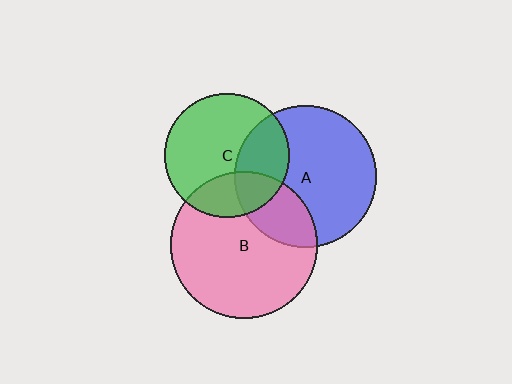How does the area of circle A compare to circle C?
Approximately 1.3 times.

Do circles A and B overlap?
Yes.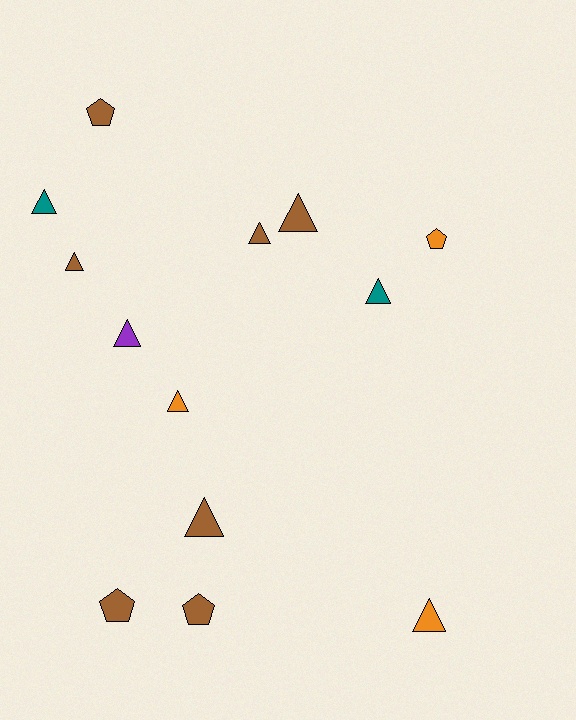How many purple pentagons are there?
There are no purple pentagons.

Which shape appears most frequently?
Triangle, with 9 objects.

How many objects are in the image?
There are 13 objects.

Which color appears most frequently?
Brown, with 7 objects.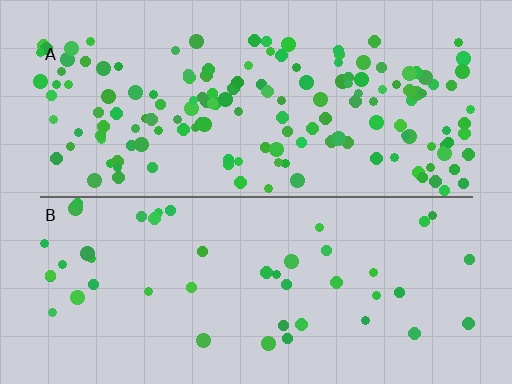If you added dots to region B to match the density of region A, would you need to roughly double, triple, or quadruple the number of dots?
Approximately triple.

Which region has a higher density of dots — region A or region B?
A (the top).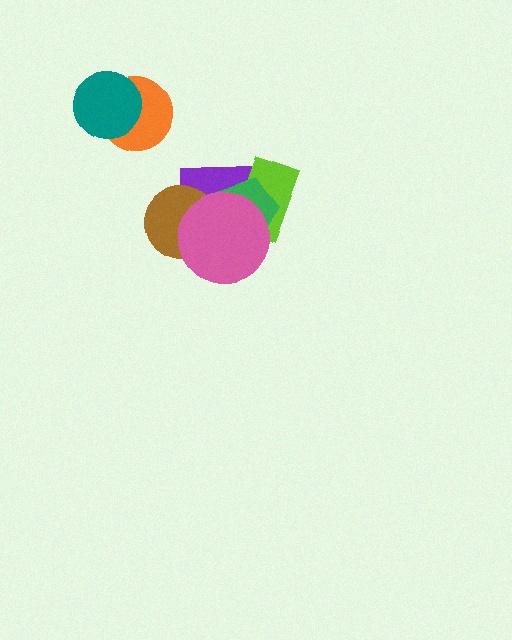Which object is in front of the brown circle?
The pink circle is in front of the brown circle.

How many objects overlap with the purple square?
4 objects overlap with the purple square.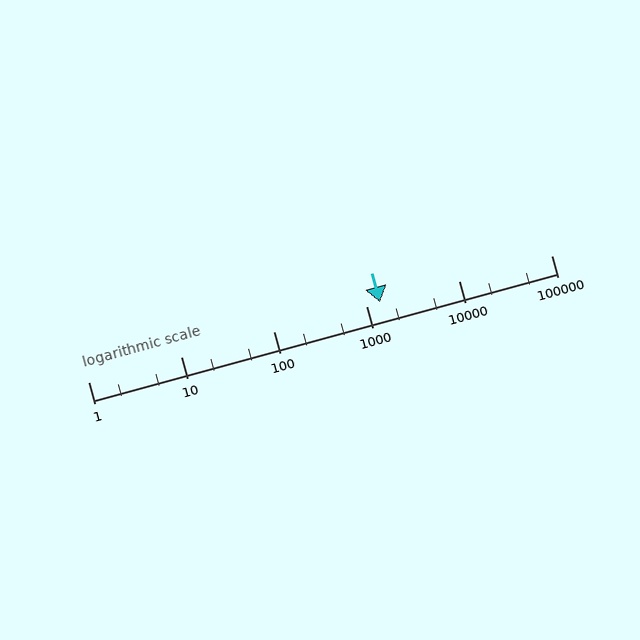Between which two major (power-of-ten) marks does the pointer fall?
The pointer is between 1000 and 10000.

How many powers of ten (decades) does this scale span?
The scale spans 5 decades, from 1 to 100000.